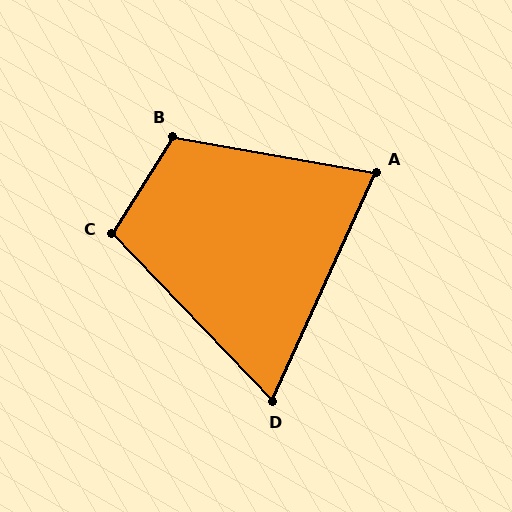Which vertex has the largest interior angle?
B, at approximately 112 degrees.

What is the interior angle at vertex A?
Approximately 76 degrees (acute).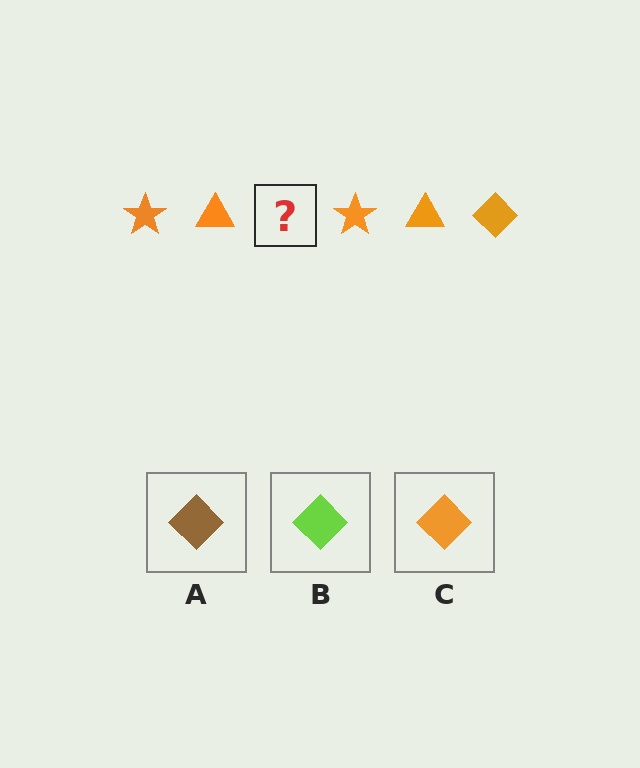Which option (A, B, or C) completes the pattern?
C.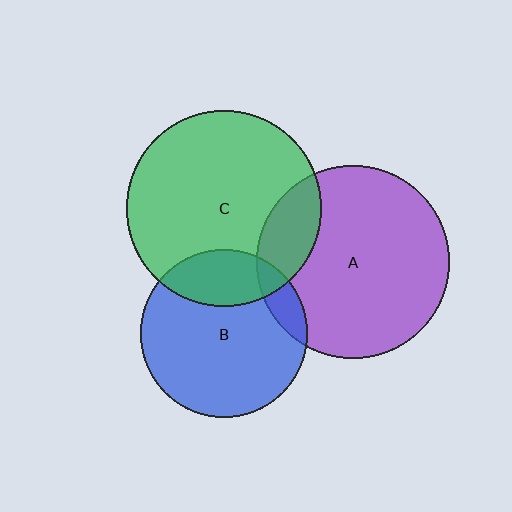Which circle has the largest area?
Circle C (green).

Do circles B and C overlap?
Yes.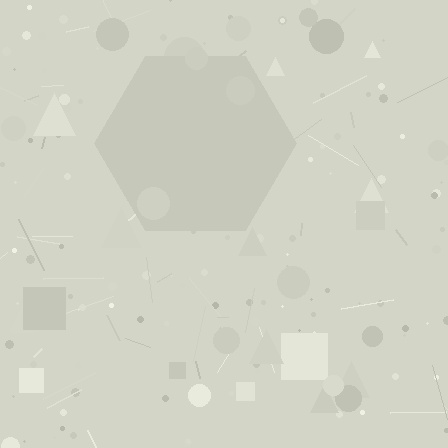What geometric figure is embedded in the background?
A hexagon is embedded in the background.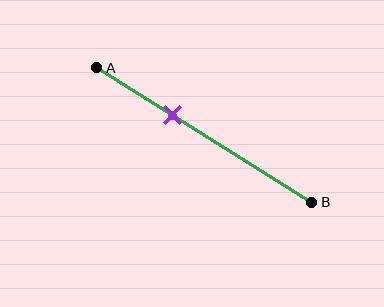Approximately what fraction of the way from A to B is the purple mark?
The purple mark is approximately 35% of the way from A to B.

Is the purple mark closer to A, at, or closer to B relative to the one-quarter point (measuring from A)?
The purple mark is closer to point B than the one-quarter point of segment AB.